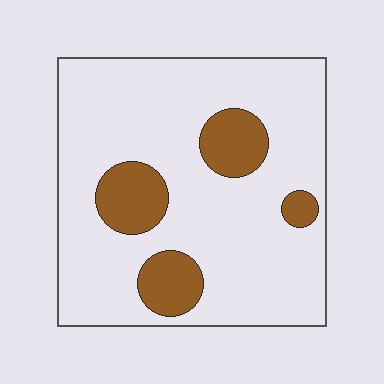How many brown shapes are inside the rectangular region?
4.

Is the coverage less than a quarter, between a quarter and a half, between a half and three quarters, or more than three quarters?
Less than a quarter.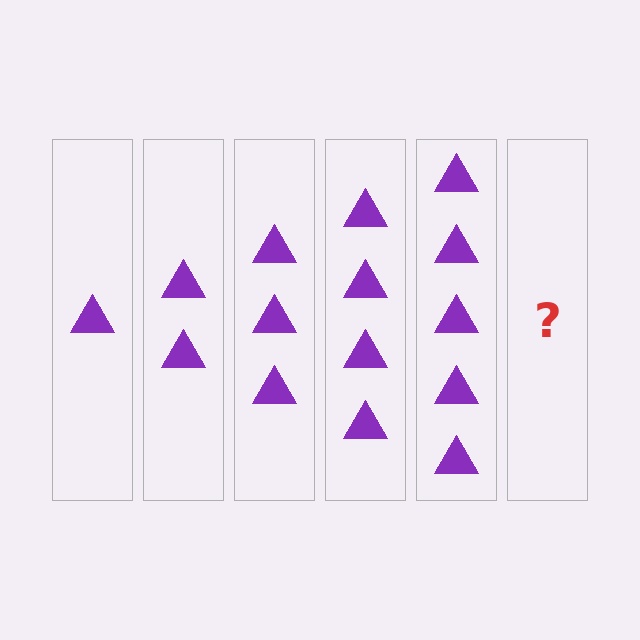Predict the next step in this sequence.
The next step is 6 triangles.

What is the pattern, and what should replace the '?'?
The pattern is that each step adds one more triangle. The '?' should be 6 triangles.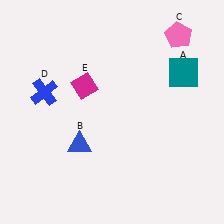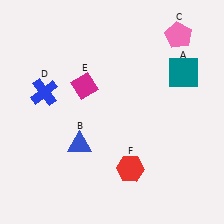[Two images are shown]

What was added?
A red hexagon (F) was added in Image 2.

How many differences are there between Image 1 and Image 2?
There is 1 difference between the two images.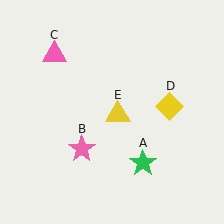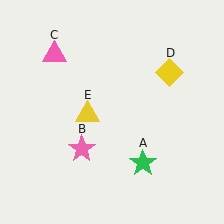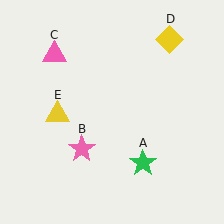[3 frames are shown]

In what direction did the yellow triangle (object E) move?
The yellow triangle (object E) moved left.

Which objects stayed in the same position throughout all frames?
Green star (object A) and pink star (object B) and pink triangle (object C) remained stationary.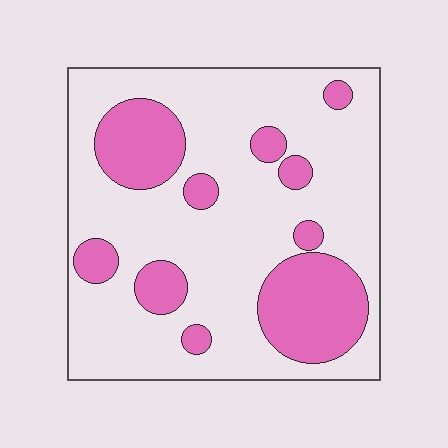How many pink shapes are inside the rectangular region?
10.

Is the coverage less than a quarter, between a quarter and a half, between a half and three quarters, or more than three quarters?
Between a quarter and a half.